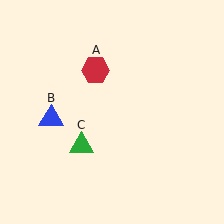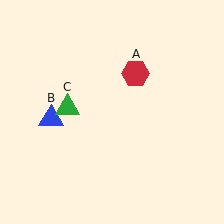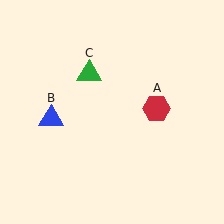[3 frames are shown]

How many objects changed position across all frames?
2 objects changed position: red hexagon (object A), green triangle (object C).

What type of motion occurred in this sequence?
The red hexagon (object A), green triangle (object C) rotated clockwise around the center of the scene.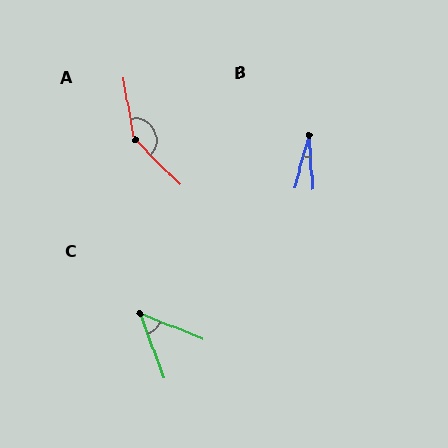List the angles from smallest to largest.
B (19°), C (48°), A (145°).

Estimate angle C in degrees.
Approximately 48 degrees.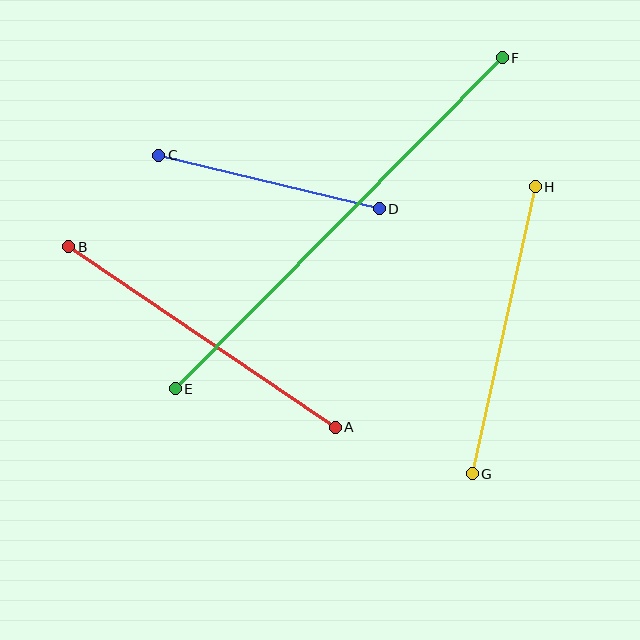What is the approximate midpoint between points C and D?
The midpoint is at approximately (269, 182) pixels.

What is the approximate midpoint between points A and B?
The midpoint is at approximately (202, 337) pixels.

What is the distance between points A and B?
The distance is approximately 322 pixels.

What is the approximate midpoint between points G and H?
The midpoint is at approximately (504, 330) pixels.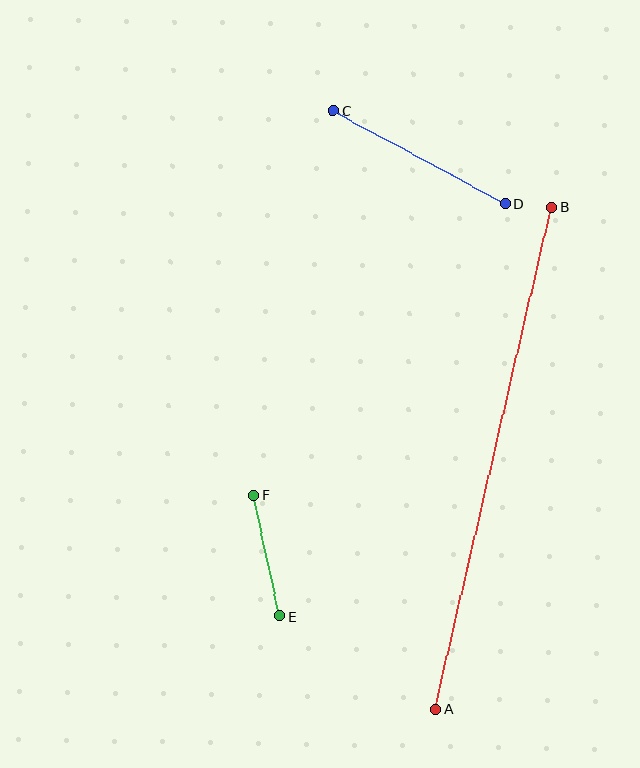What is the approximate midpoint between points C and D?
The midpoint is at approximately (419, 157) pixels.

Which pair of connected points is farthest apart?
Points A and B are farthest apart.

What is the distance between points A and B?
The distance is approximately 515 pixels.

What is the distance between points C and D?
The distance is approximately 195 pixels.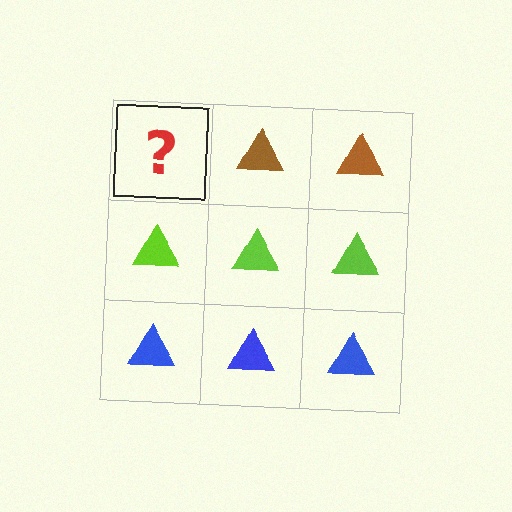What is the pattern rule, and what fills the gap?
The rule is that each row has a consistent color. The gap should be filled with a brown triangle.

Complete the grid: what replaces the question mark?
The question mark should be replaced with a brown triangle.